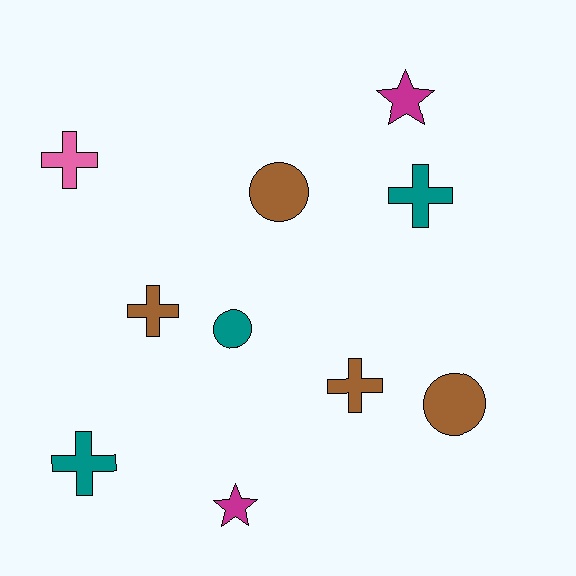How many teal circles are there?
There is 1 teal circle.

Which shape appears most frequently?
Cross, with 5 objects.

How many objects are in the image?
There are 10 objects.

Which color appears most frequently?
Brown, with 4 objects.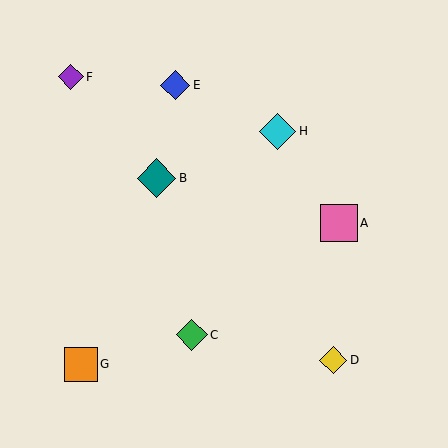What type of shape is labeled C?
Shape C is a green diamond.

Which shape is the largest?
The teal diamond (labeled B) is the largest.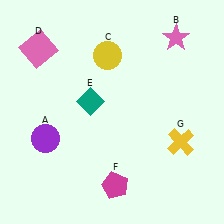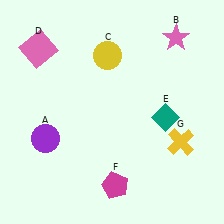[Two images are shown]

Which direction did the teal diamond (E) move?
The teal diamond (E) moved right.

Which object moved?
The teal diamond (E) moved right.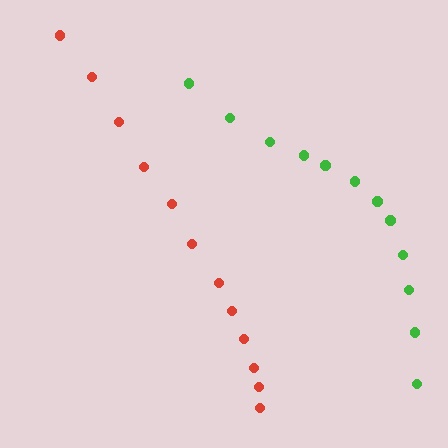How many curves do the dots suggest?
There are 2 distinct paths.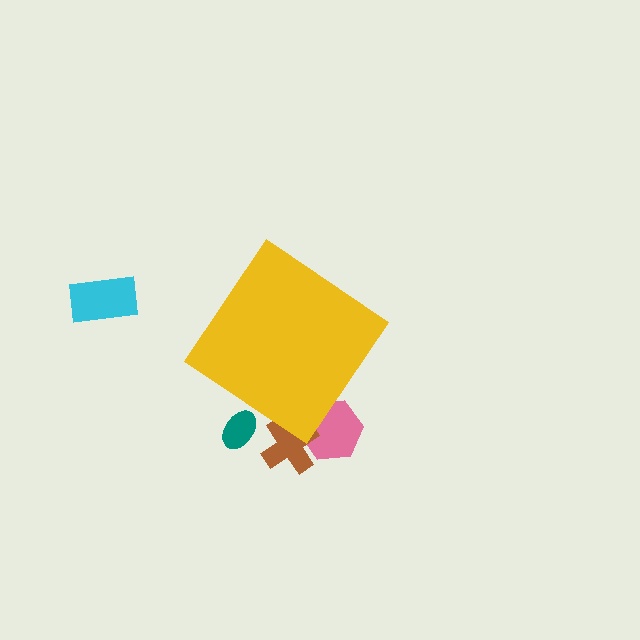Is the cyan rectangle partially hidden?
No, the cyan rectangle is fully visible.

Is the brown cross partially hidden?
Yes, the brown cross is partially hidden behind the yellow diamond.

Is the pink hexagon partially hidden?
Yes, the pink hexagon is partially hidden behind the yellow diamond.